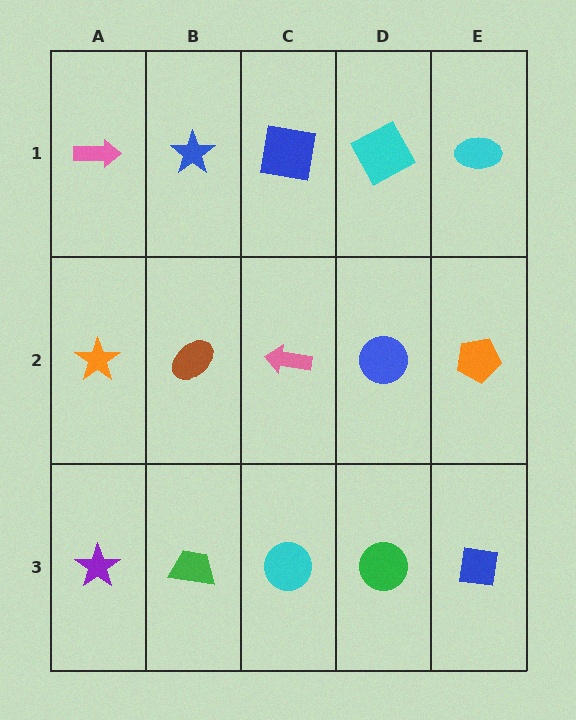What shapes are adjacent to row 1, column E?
An orange pentagon (row 2, column E), a cyan square (row 1, column D).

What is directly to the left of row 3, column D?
A cyan circle.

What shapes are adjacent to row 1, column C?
A pink arrow (row 2, column C), a blue star (row 1, column B), a cyan square (row 1, column D).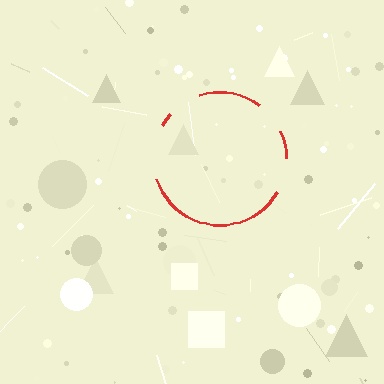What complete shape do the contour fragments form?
The contour fragments form a circle.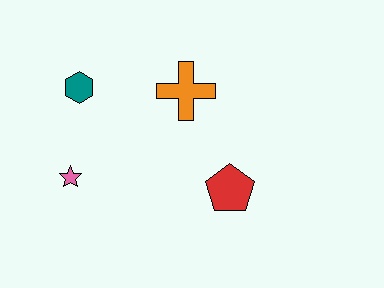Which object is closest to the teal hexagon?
The pink star is closest to the teal hexagon.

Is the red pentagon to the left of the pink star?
No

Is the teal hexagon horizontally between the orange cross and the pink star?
Yes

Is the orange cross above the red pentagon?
Yes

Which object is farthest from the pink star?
The red pentagon is farthest from the pink star.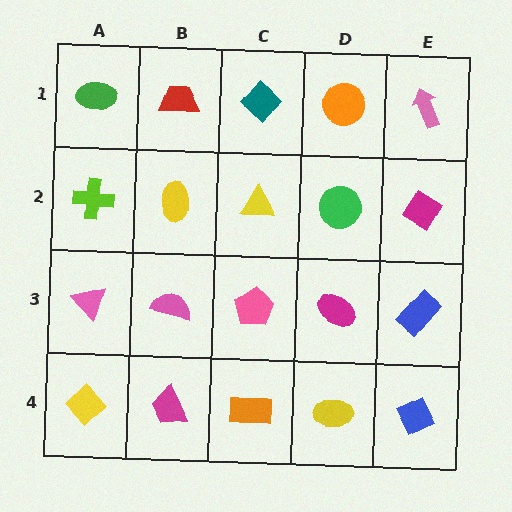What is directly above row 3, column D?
A green circle.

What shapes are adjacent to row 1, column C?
A yellow triangle (row 2, column C), a red trapezoid (row 1, column B), an orange circle (row 1, column D).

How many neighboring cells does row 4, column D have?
3.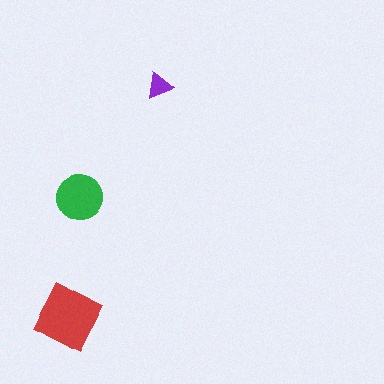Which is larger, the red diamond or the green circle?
The red diamond.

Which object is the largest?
The red diamond.